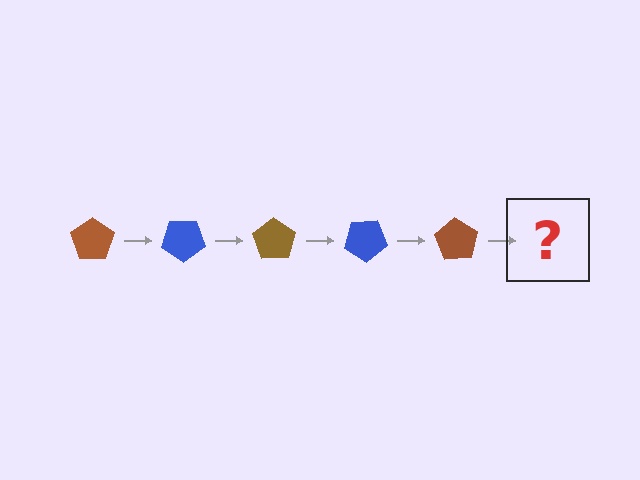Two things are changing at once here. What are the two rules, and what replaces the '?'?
The two rules are that it rotates 35 degrees each step and the color cycles through brown and blue. The '?' should be a blue pentagon, rotated 175 degrees from the start.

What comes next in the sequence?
The next element should be a blue pentagon, rotated 175 degrees from the start.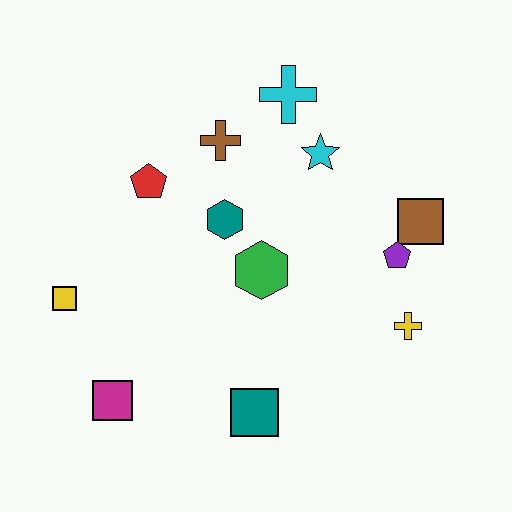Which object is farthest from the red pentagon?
The yellow cross is farthest from the red pentagon.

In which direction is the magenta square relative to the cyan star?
The magenta square is below the cyan star.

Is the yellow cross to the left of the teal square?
No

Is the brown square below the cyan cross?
Yes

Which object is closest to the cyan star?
The cyan cross is closest to the cyan star.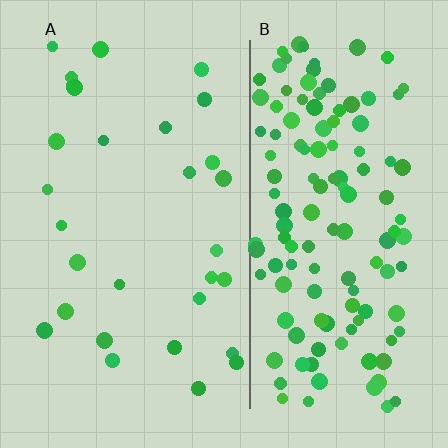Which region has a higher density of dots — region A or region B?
B (the right).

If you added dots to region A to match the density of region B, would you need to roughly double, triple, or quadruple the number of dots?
Approximately quadruple.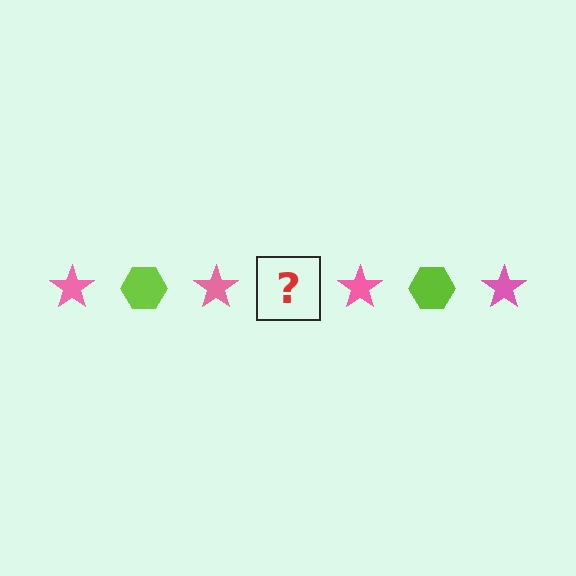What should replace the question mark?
The question mark should be replaced with a lime hexagon.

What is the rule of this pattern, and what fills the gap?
The rule is that the pattern alternates between pink star and lime hexagon. The gap should be filled with a lime hexagon.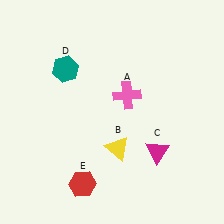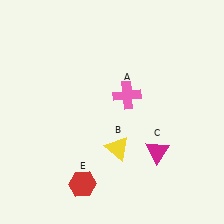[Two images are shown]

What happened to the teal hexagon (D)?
The teal hexagon (D) was removed in Image 2. It was in the top-left area of Image 1.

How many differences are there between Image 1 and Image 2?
There is 1 difference between the two images.